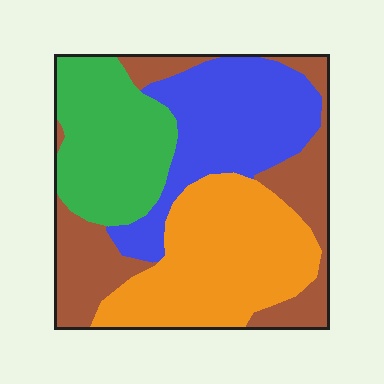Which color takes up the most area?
Orange, at roughly 30%.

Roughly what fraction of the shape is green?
Green covers roughly 20% of the shape.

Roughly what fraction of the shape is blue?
Blue takes up about one quarter (1/4) of the shape.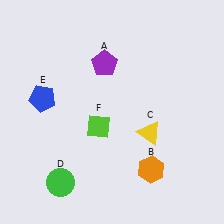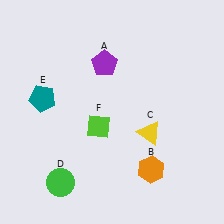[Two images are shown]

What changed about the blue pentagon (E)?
In Image 1, E is blue. In Image 2, it changed to teal.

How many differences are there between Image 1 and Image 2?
There is 1 difference between the two images.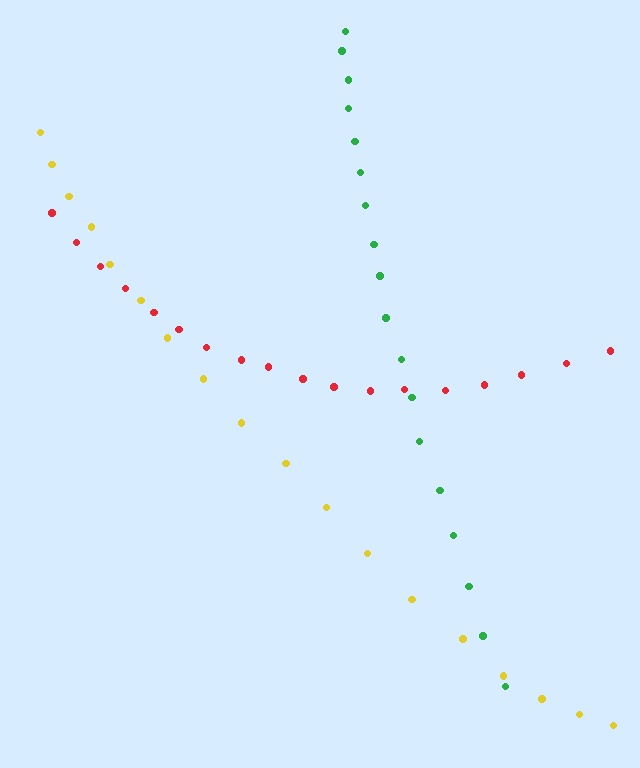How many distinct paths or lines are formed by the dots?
There are 3 distinct paths.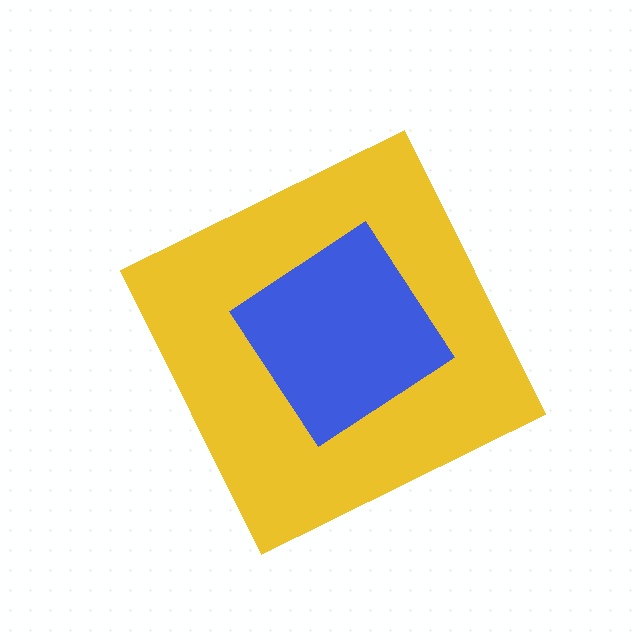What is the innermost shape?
The blue diamond.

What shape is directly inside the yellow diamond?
The blue diamond.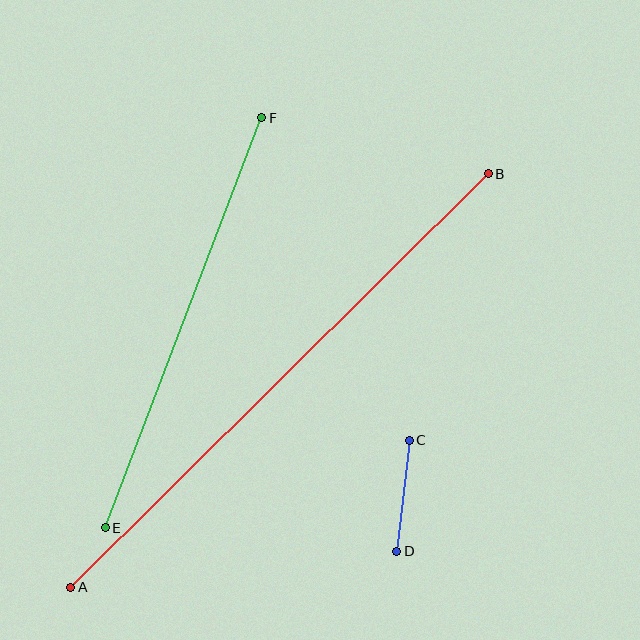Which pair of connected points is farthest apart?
Points A and B are farthest apart.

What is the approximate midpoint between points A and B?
The midpoint is at approximately (279, 381) pixels.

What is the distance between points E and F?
The distance is approximately 439 pixels.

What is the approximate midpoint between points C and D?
The midpoint is at approximately (403, 496) pixels.